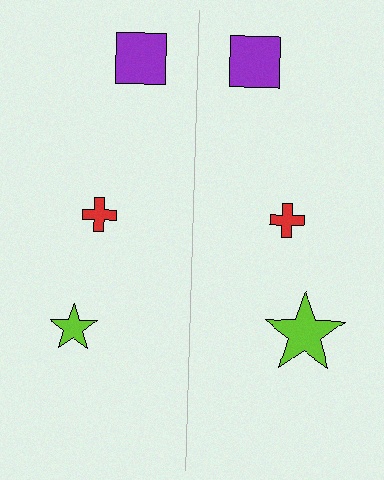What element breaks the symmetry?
The lime star on the right side has a different size than its mirror counterpart.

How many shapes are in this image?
There are 6 shapes in this image.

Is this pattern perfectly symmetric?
No, the pattern is not perfectly symmetric. The lime star on the right side has a different size than its mirror counterpart.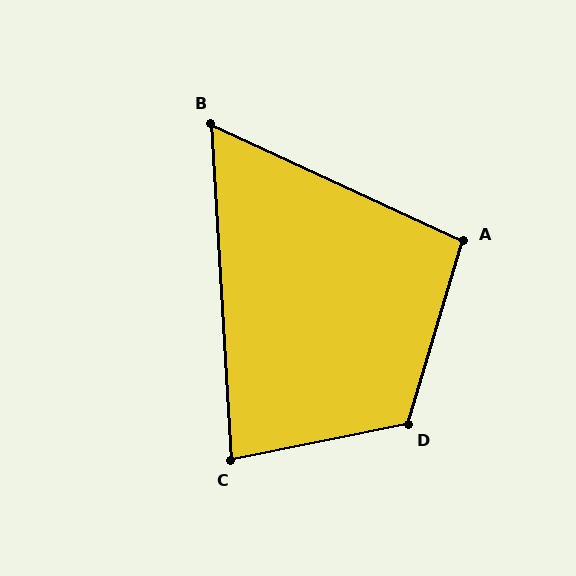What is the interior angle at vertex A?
Approximately 98 degrees (obtuse).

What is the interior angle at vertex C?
Approximately 82 degrees (acute).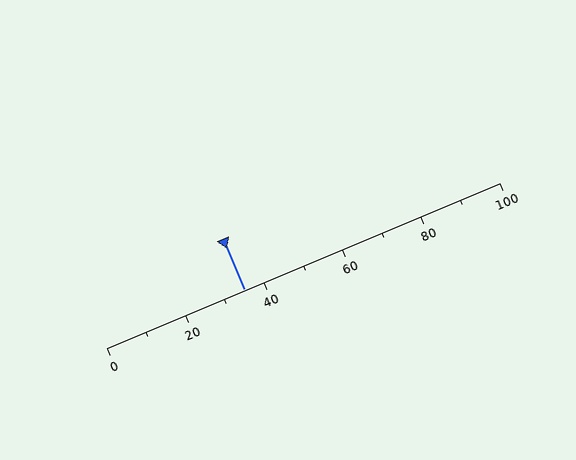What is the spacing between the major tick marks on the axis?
The major ticks are spaced 20 apart.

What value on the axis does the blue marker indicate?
The marker indicates approximately 35.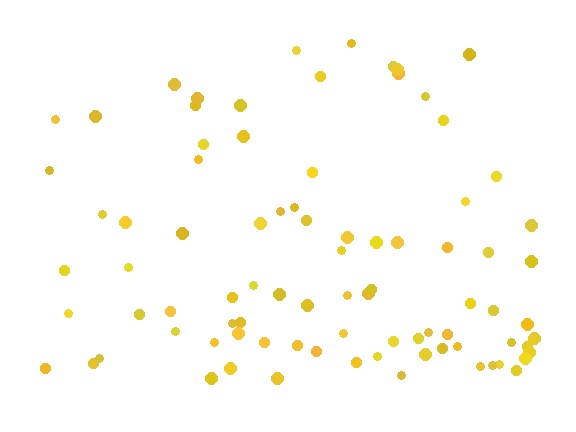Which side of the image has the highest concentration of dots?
The bottom.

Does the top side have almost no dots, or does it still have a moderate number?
Still a moderate number, just noticeably fewer than the bottom.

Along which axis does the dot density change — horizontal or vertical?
Vertical.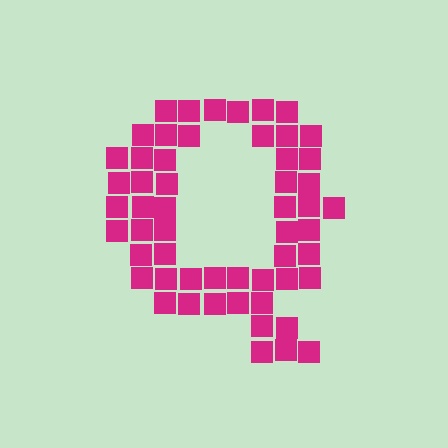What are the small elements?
The small elements are squares.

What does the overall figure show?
The overall figure shows the letter Q.